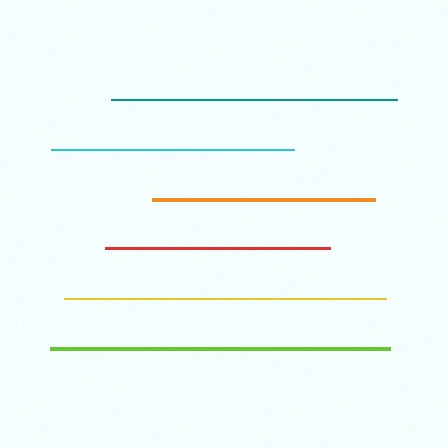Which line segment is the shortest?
The orange line is the shortest at approximately 223 pixels.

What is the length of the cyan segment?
The cyan segment is approximately 243 pixels long.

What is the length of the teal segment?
The teal segment is approximately 285 pixels long.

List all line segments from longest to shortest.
From longest to shortest: lime, yellow, teal, cyan, red, orange.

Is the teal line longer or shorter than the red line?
The teal line is longer than the red line.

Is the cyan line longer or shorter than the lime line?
The lime line is longer than the cyan line.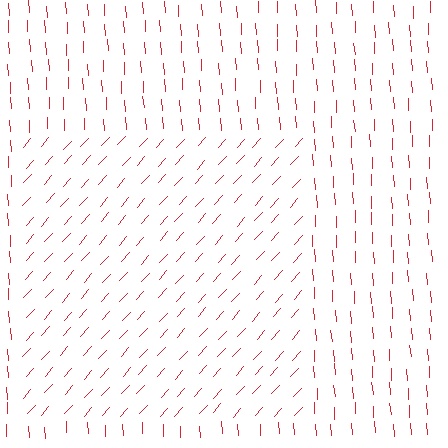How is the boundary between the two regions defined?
The boundary is defined purely by a change in line orientation (approximately 45 degrees difference). All lines are the same color and thickness.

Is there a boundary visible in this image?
Yes, there is a texture boundary formed by a change in line orientation.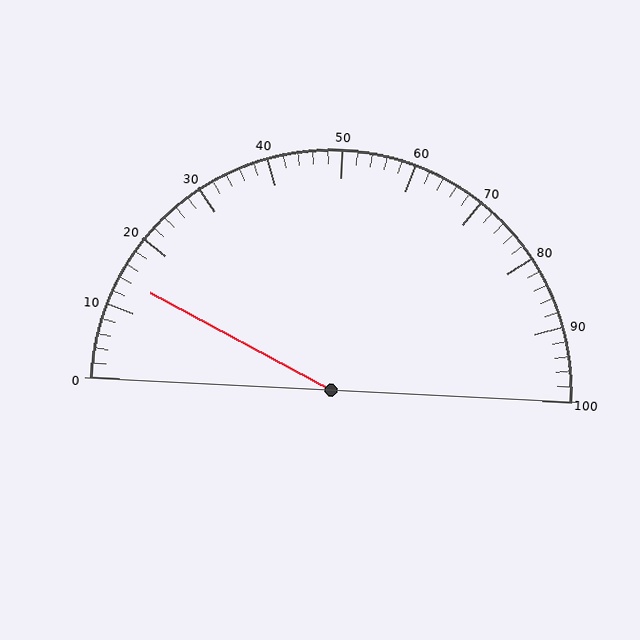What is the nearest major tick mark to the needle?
The nearest major tick mark is 10.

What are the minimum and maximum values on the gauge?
The gauge ranges from 0 to 100.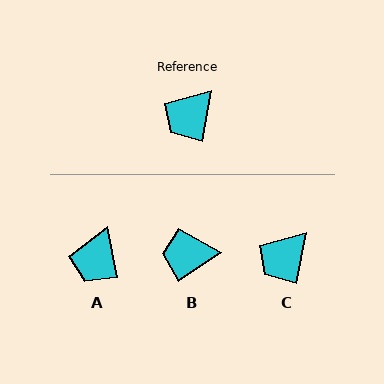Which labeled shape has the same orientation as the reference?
C.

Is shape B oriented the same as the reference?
No, it is off by about 46 degrees.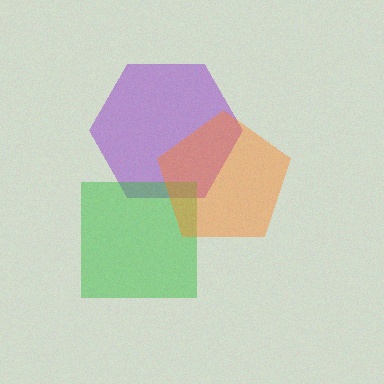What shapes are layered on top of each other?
The layered shapes are: a purple hexagon, a green square, an orange pentagon.